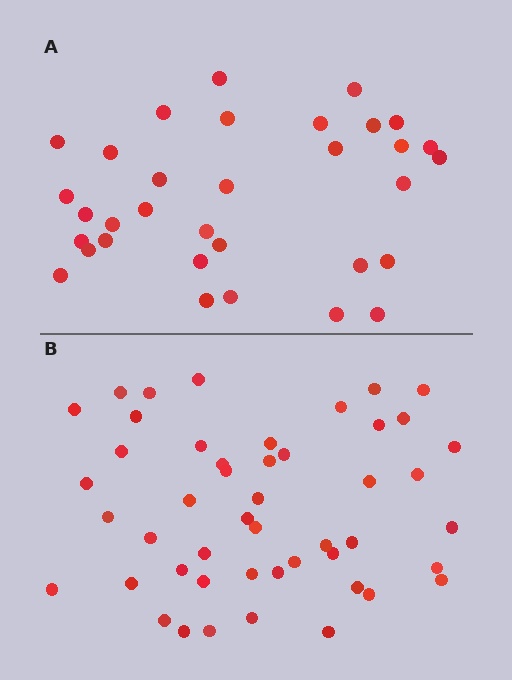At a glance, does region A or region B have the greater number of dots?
Region B (the bottom region) has more dots.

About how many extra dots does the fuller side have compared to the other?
Region B has approximately 15 more dots than region A.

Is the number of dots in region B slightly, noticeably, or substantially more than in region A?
Region B has substantially more. The ratio is roughly 1.5 to 1.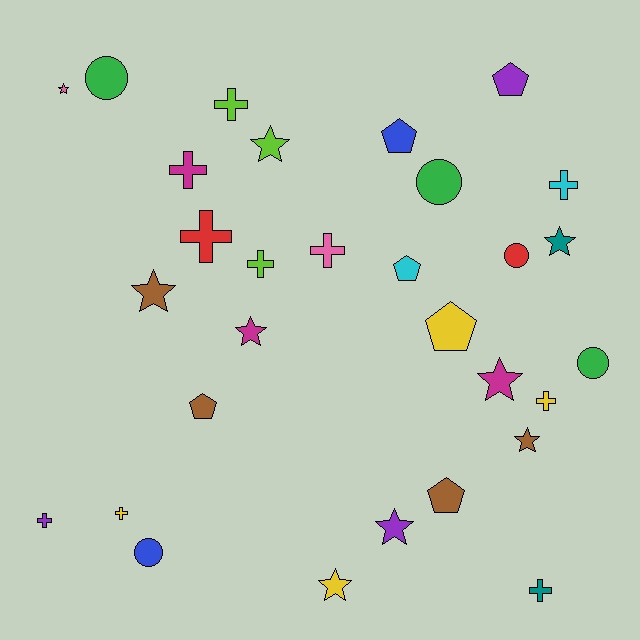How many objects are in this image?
There are 30 objects.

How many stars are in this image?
There are 9 stars.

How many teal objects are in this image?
There are 2 teal objects.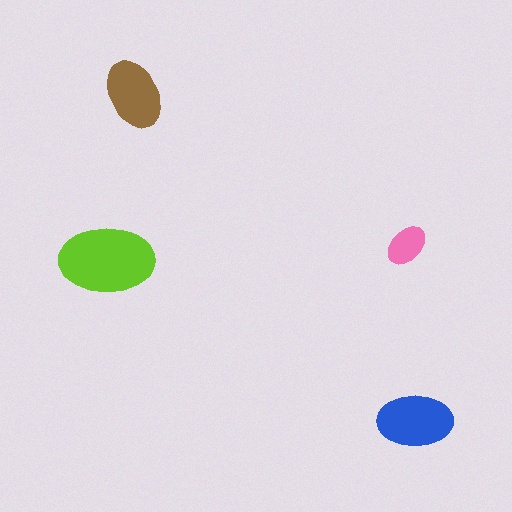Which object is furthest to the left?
The lime ellipse is leftmost.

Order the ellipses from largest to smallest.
the lime one, the blue one, the brown one, the pink one.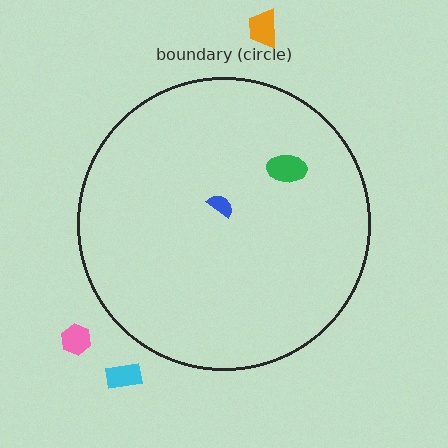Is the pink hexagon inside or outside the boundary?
Outside.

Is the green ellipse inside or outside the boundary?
Inside.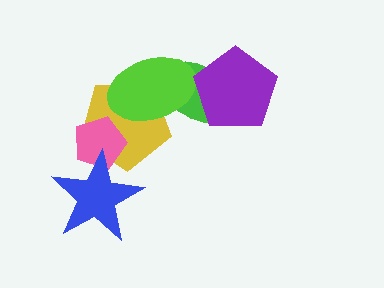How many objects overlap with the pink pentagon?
2 objects overlap with the pink pentagon.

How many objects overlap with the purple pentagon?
1 object overlaps with the purple pentagon.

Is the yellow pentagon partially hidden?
Yes, it is partially covered by another shape.